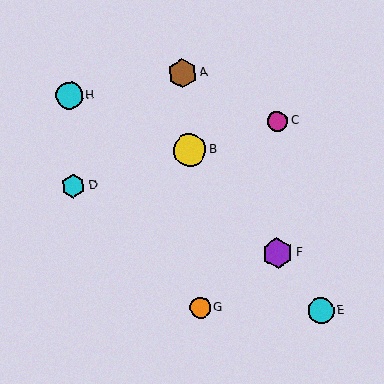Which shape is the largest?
The yellow circle (labeled B) is the largest.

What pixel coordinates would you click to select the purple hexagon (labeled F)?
Click at (277, 253) to select the purple hexagon F.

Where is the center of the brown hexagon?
The center of the brown hexagon is at (182, 73).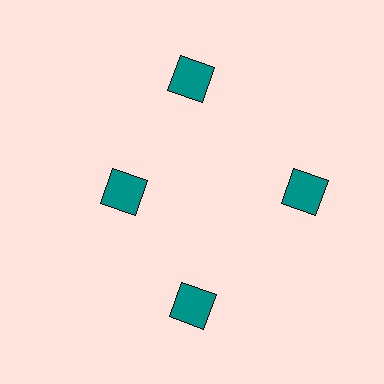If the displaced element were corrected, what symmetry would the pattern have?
It would have 4-fold rotational symmetry — the pattern would map onto itself every 90 degrees.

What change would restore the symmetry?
The symmetry would be restored by moving it outward, back onto the ring so that all 4 squares sit at equal angles and equal distance from the center.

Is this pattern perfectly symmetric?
No. The 4 teal squares are arranged in a ring, but one element near the 9 o'clock position is pulled inward toward the center, breaking the 4-fold rotational symmetry.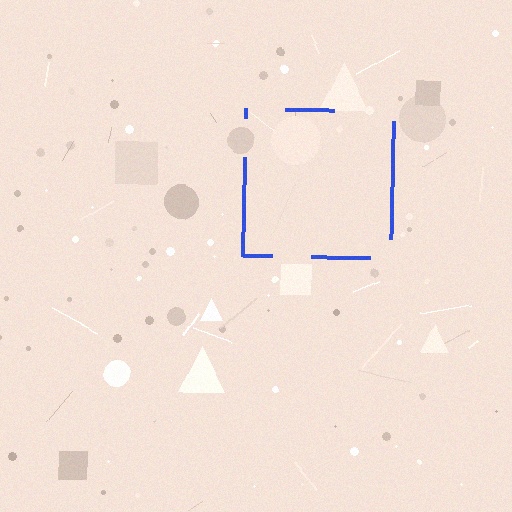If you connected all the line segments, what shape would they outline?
They would outline a square.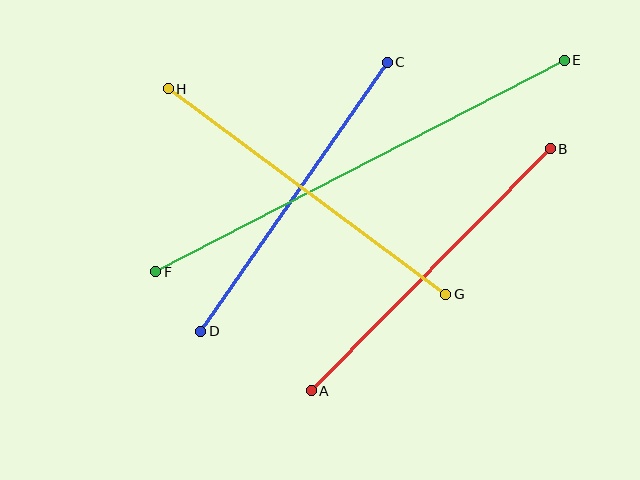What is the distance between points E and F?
The distance is approximately 460 pixels.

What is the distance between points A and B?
The distance is approximately 340 pixels.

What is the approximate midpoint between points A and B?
The midpoint is at approximately (431, 270) pixels.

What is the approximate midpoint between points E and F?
The midpoint is at approximately (360, 166) pixels.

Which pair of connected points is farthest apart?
Points E and F are farthest apart.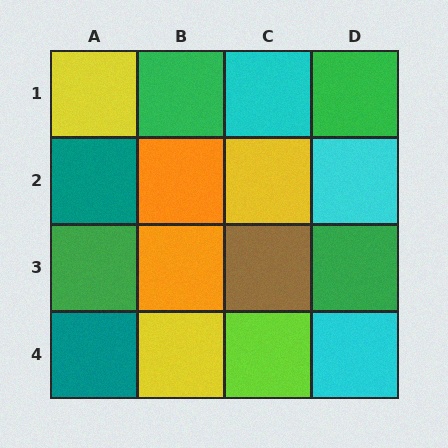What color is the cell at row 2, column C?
Yellow.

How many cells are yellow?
3 cells are yellow.